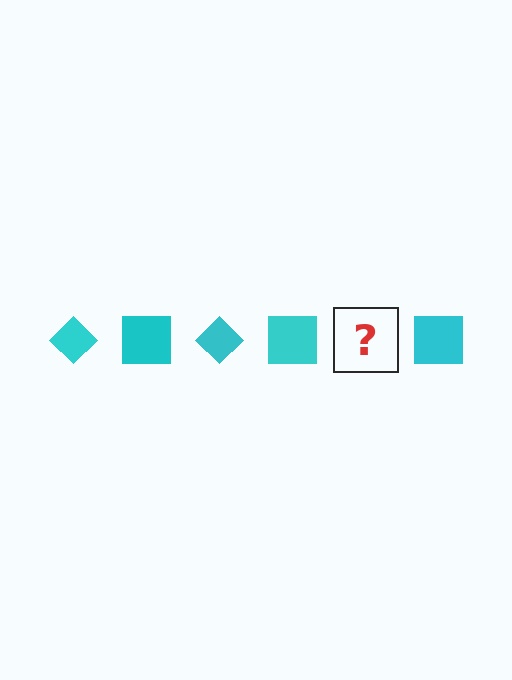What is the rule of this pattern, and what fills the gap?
The rule is that the pattern cycles through diamond, square shapes in cyan. The gap should be filled with a cyan diamond.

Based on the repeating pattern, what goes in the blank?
The blank should be a cyan diamond.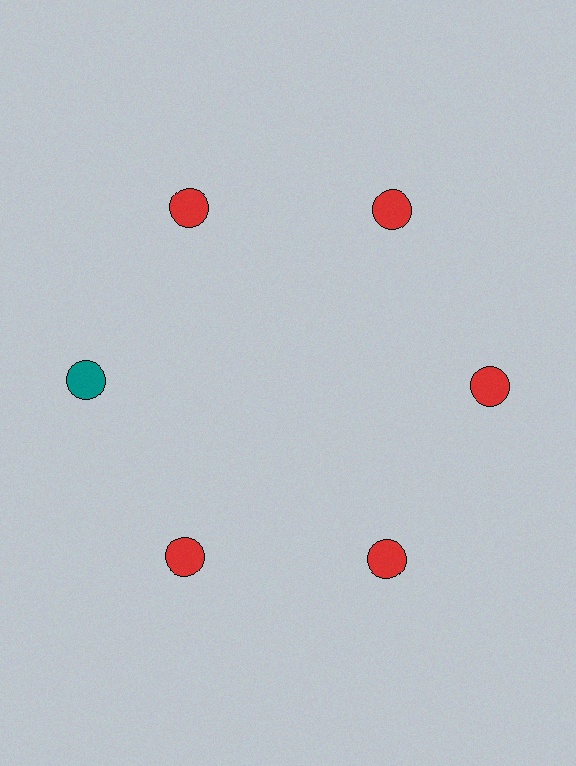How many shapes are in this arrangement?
There are 6 shapes arranged in a ring pattern.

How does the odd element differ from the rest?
It has a different color: teal instead of red.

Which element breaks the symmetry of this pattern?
The teal circle at roughly the 9 o'clock position breaks the symmetry. All other shapes are red circles.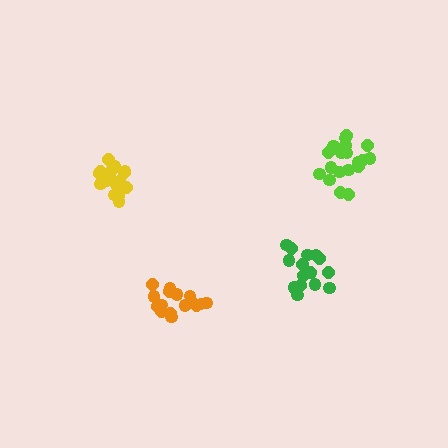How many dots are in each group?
Group 1: 16 dots, Group 2: 20 dots, Group 3: 18 dots, Group 4: 16 dots (70 total).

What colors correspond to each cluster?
The clusters are colored: green, lime, yellow, orange.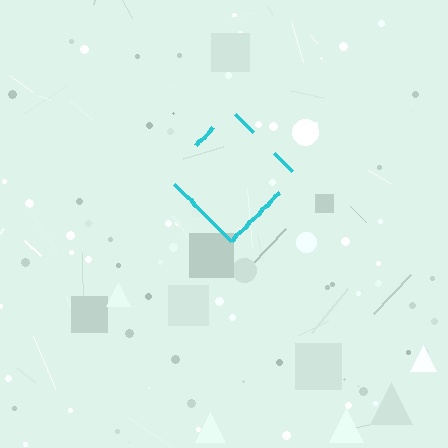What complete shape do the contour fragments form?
The contour fragments form a diamond.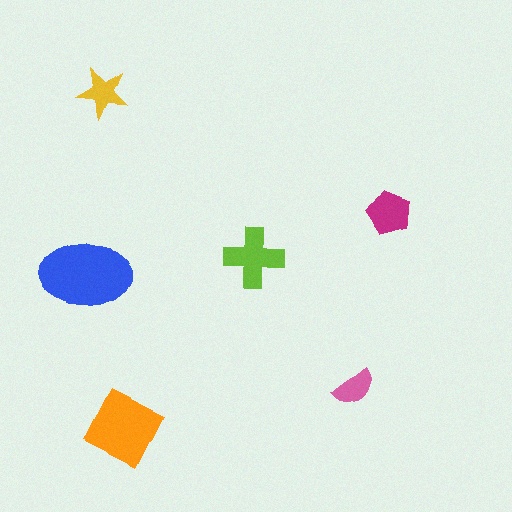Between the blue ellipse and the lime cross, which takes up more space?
The blue ellipse.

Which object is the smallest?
The pink semicircle.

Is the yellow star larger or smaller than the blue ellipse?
Smaller.